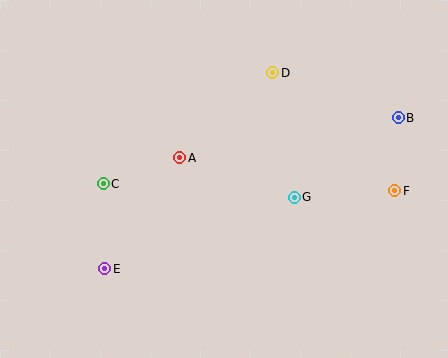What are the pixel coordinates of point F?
Point F is at (395, 191).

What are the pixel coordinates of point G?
Point G is at (294, 197).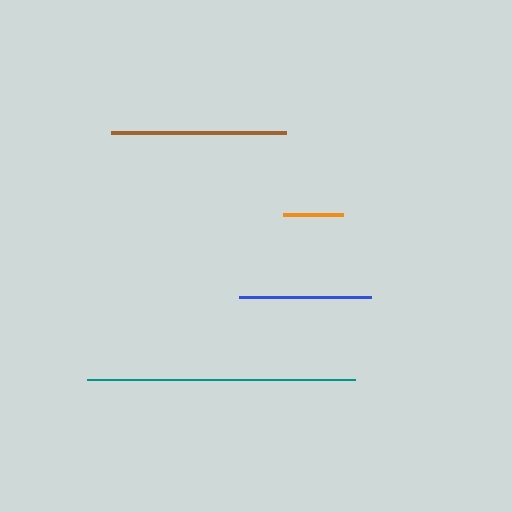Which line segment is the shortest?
The orange line is the shortest at approximately 60 pixels.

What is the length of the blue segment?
The blue segment is approximately 132 pixels long.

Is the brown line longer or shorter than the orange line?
The brown line is longer than the orange line.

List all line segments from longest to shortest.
From longest to shortest: teal, brown, blue, orange.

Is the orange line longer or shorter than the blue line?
The blue line is longer than the orange line.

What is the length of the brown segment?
The brown segment is approximately 175 pixels long.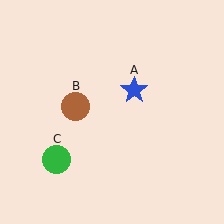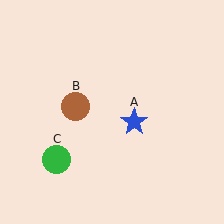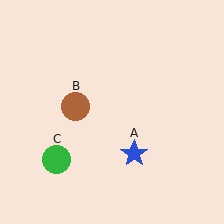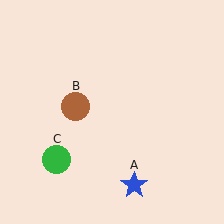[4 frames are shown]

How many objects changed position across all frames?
1 object changed position: blue star (object A).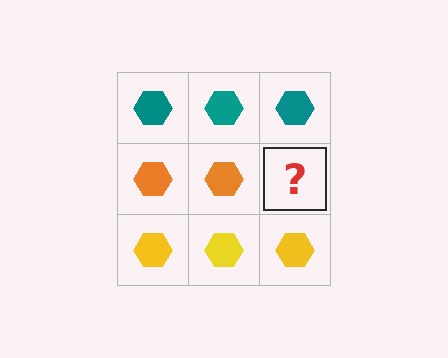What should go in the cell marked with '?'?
The missing cell should contain an orange hexagon.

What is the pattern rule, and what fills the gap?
The rule is that each row has a consistent color. The gap should be filled with an orange hexagon.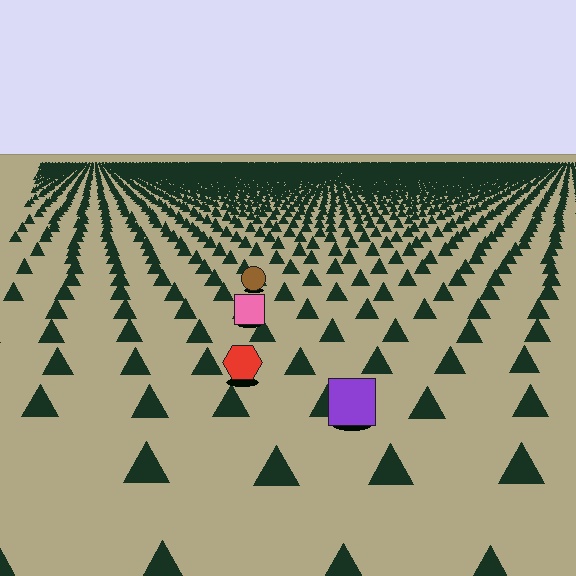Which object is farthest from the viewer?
The brown circle is farthest from the viewer. It appears smaller and the ground texture around it is denser.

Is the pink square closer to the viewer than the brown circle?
Yes. The pink square is closer — you can tell from the texture gradient: the ground texture is coarser near it.